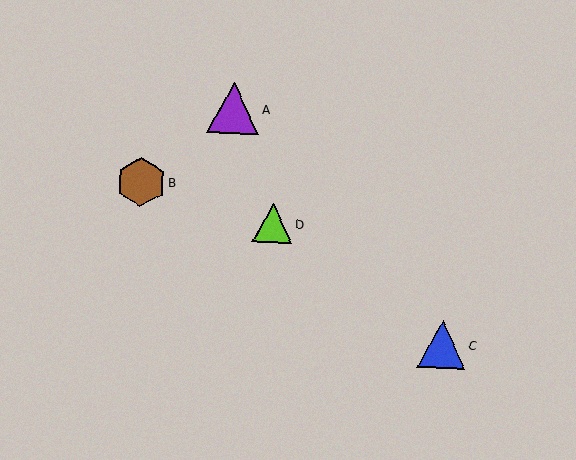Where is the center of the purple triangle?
The center of the purple triangle is at (233, 108).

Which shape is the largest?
The purple triangle (labeled A) is the largest.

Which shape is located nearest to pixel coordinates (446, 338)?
The blue triangle (labeled C) at (442, 345) is nearest to that location.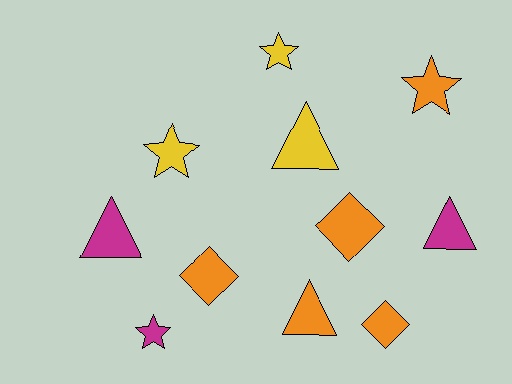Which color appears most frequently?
Orange, with 5 objects.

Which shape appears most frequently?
Star, with 4 objects.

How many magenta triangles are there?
There are 2 magenta triangles.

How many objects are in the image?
There are 11 objects.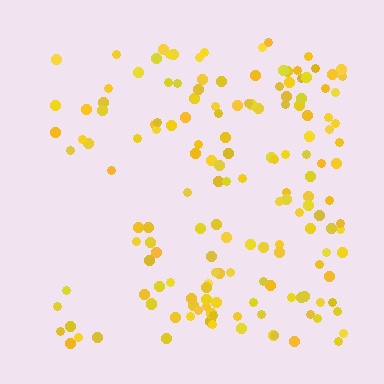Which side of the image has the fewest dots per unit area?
The left.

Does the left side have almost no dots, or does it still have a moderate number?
Still a moderate number, just noticeably fewer than the right.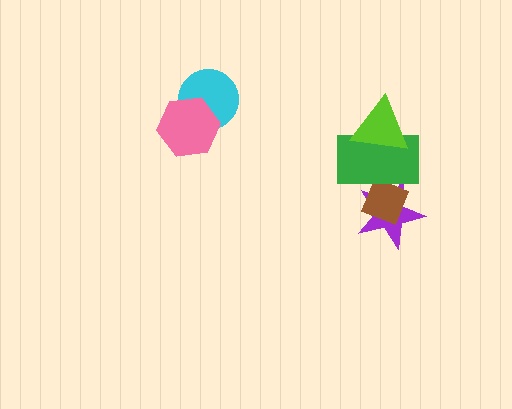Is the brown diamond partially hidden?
Yes, it is partially covered by another shape.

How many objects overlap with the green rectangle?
3 objects overlap with the green rectangle.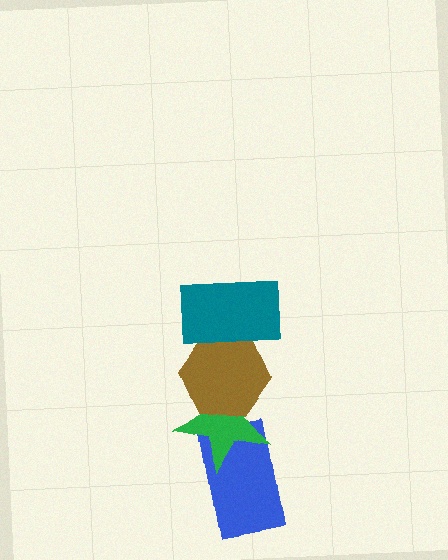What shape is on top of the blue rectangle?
The green star is on top of the blue rectangle.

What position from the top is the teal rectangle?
The teal rectangle is 1st from the top.